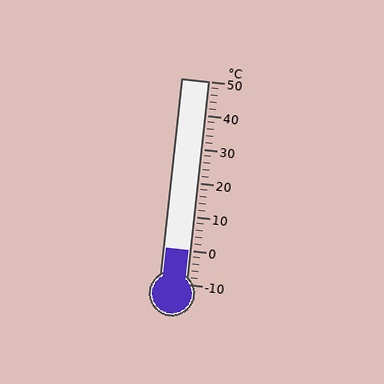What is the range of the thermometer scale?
The thermometer scale ranges from -10°C to 50°C.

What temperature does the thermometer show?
The thermometer shows approximately 0°C.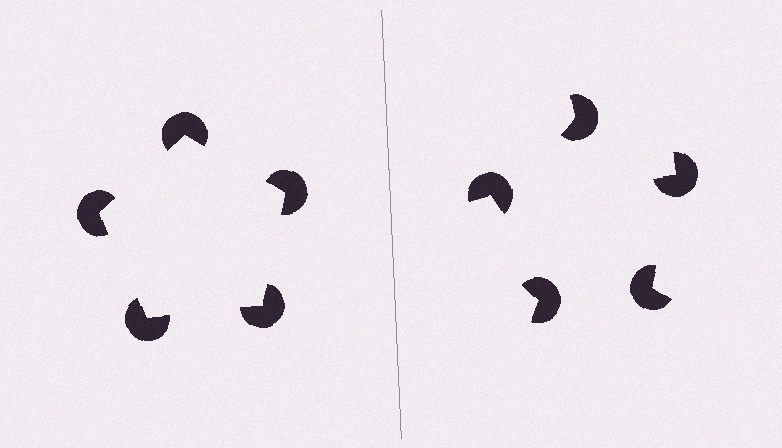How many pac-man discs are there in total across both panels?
10 — 5 on each side.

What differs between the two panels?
The pac-man discs are positioned identically on both sides; only the wedge orientations differ. On the left they align to a pentagon; on the right they are misaligned.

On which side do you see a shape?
An illusory pentagon appears on the left side. On the right side the wedge cuts are rotated, so no coherent shape forms.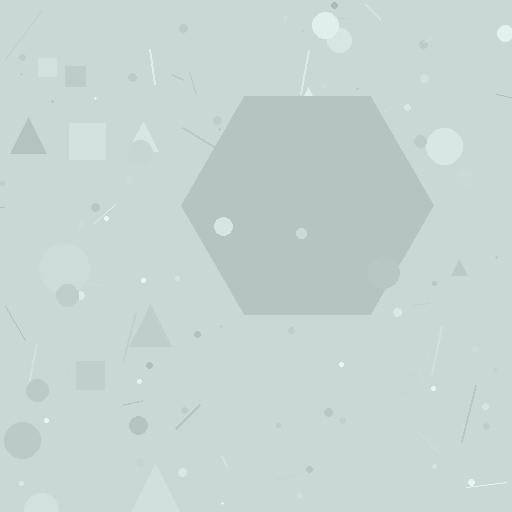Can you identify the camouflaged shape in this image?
The camouflaged shape is a hexagon.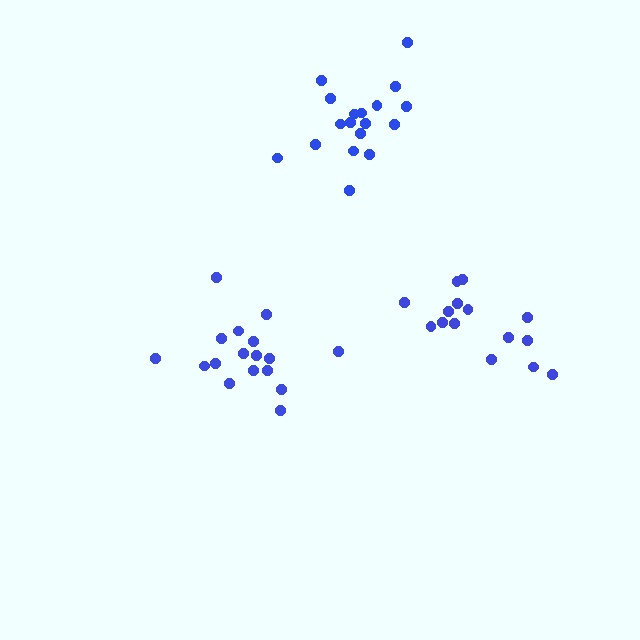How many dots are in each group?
Group 1: 17 dots, Group 2: 18 dots, Group 3: 15 dots (50 total).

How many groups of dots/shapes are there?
There are 3 groups.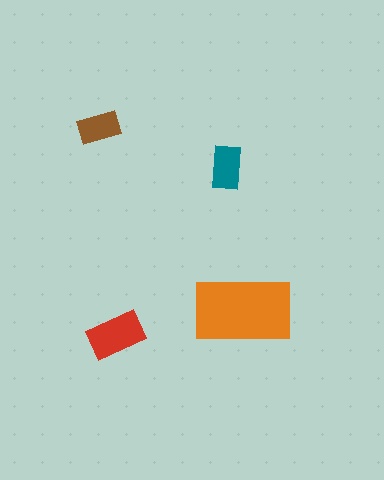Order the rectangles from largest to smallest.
the orange one, the red one, the teal one, the brown one.